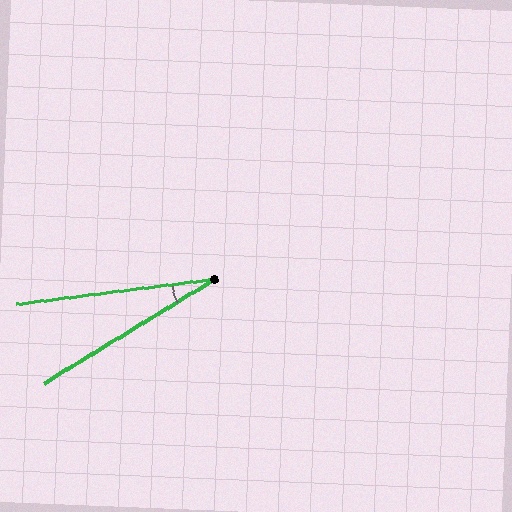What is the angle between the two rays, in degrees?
Approximately 24 degrees.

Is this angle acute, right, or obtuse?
It is acute.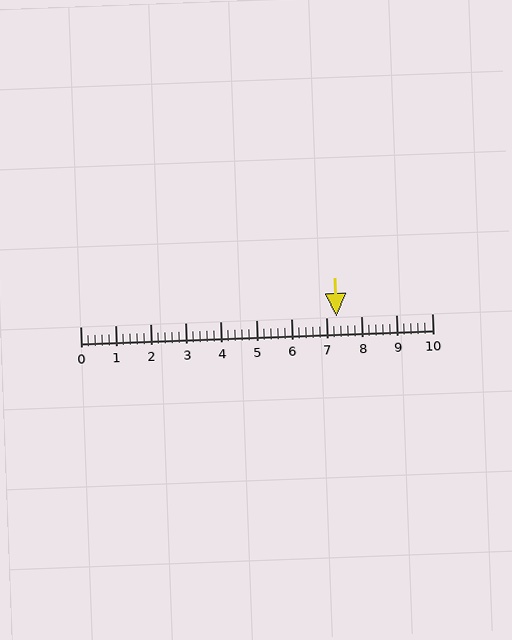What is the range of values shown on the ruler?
The ruler shows values from 0 to 10.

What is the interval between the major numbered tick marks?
The major tick marks are spaced 1 units apart.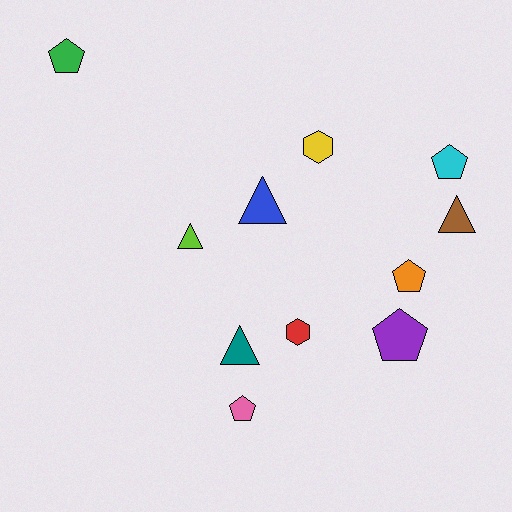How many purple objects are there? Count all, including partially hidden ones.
There is 1 purple object.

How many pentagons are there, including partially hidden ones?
There are 5 pentagons.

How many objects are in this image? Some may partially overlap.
There are 11 objects.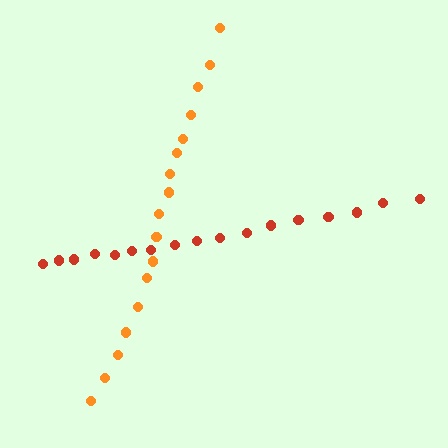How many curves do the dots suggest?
There are 2 distinct paths.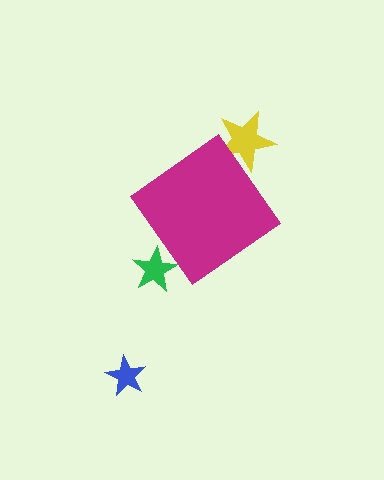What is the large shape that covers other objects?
A magenta diamond.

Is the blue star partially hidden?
No, the blue star is fully visible.